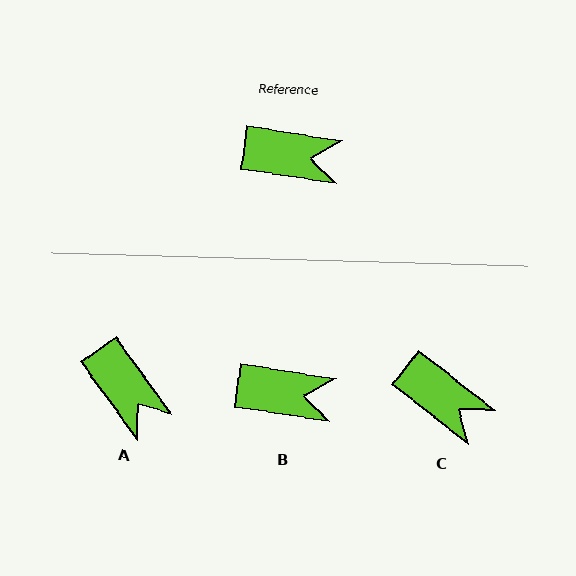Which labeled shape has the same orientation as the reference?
B.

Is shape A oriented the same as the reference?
No, it is off by about 45 degrees.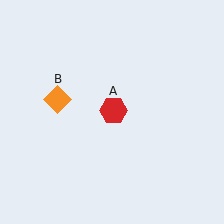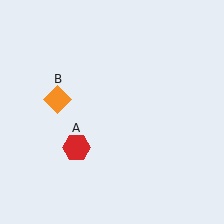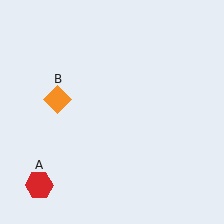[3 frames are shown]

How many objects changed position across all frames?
1 object changed position: red hexagon (object A).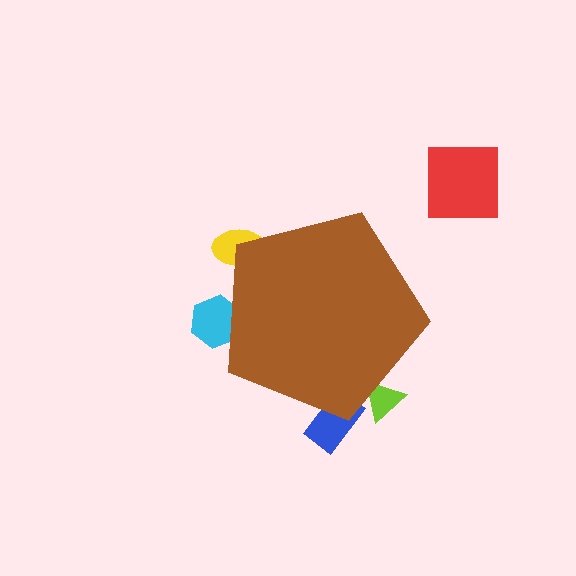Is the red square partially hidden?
No, the red square is fully visible.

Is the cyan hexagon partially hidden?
Yes, the cyan hexagon is partially hidden behind the brown pentagon.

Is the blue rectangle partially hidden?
Yes, the blue rectangle is partially hidden behind the brown pentagon.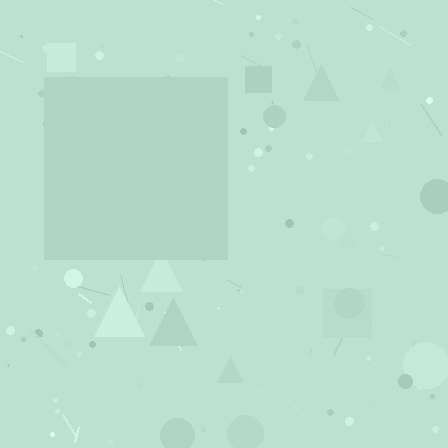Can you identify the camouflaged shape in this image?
The camouflaged shape is a square.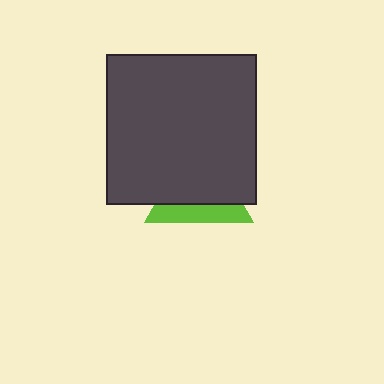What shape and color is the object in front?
The object in front is a dark gray square.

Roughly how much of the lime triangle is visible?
A small part of it is visible (roughly 34%).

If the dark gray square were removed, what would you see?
You would see the complete lime triangle.